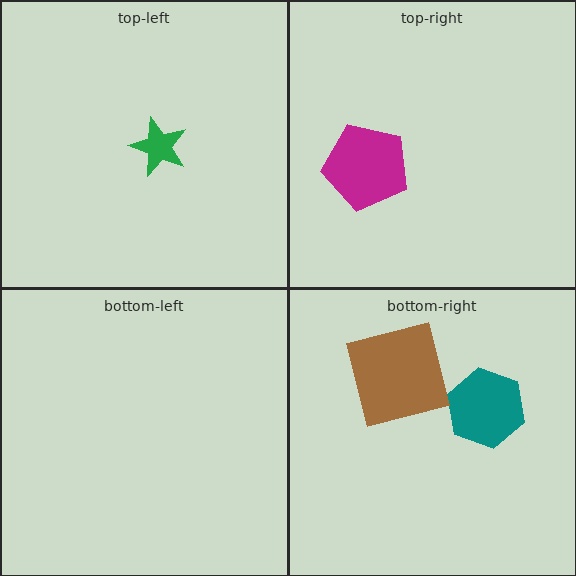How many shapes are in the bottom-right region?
2.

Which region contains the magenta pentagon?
The top-right region.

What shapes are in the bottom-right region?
The teal hexagon, the brown square.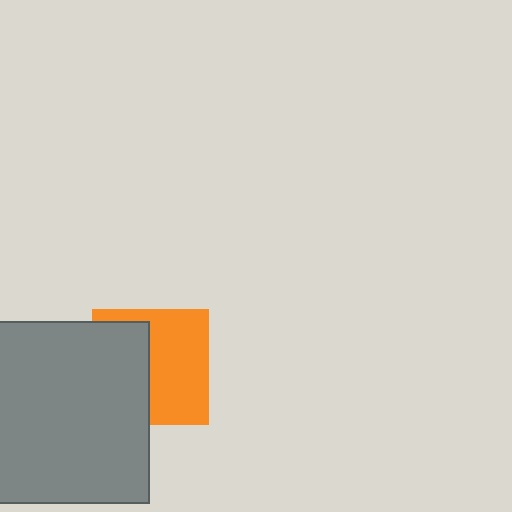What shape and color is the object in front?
The object in front is a gray rectangle.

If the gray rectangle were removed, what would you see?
You would see the complete orange square.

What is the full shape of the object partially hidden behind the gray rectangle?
The partially hidden object is an orange square.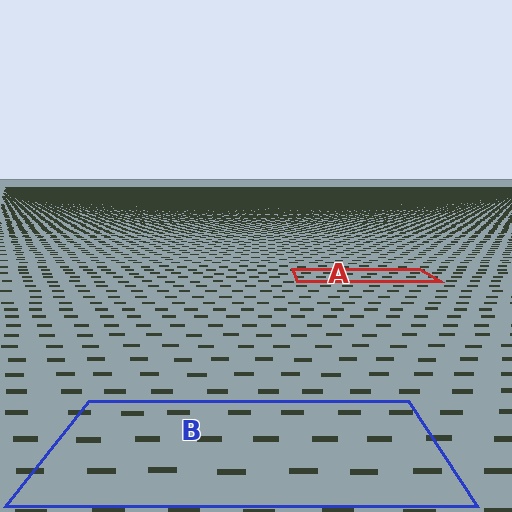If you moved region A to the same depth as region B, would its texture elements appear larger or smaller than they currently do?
They would appear larger. At a closer depth, the same texture elements are projected at a bigger on-screen size.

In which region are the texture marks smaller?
The texture marks are smaller in region A, because it is farther away.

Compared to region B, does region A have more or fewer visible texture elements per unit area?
Region A has more texture elements per unit area — they are packed more densely because it is farther away.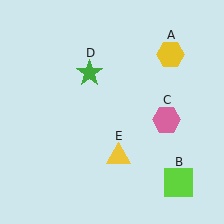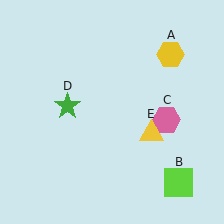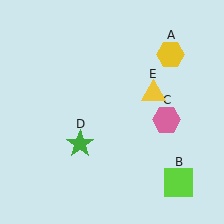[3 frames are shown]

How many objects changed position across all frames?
2 objects changed position: green star (object D), yellow triangle (object E).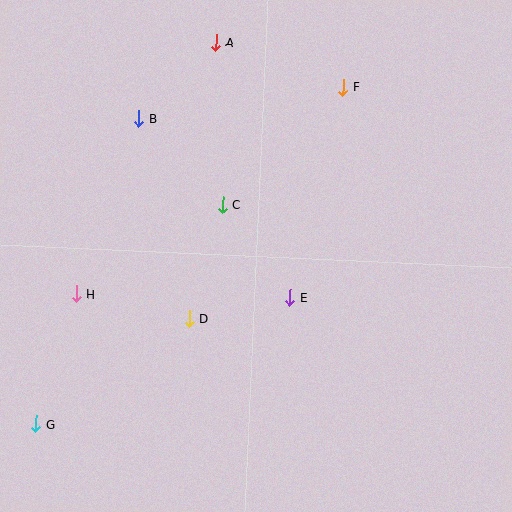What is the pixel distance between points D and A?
The distance between D and A is 278 pixels.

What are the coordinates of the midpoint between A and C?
The midpoint between A and C is at (219, 123).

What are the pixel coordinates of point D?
Point D is at (189, 319).